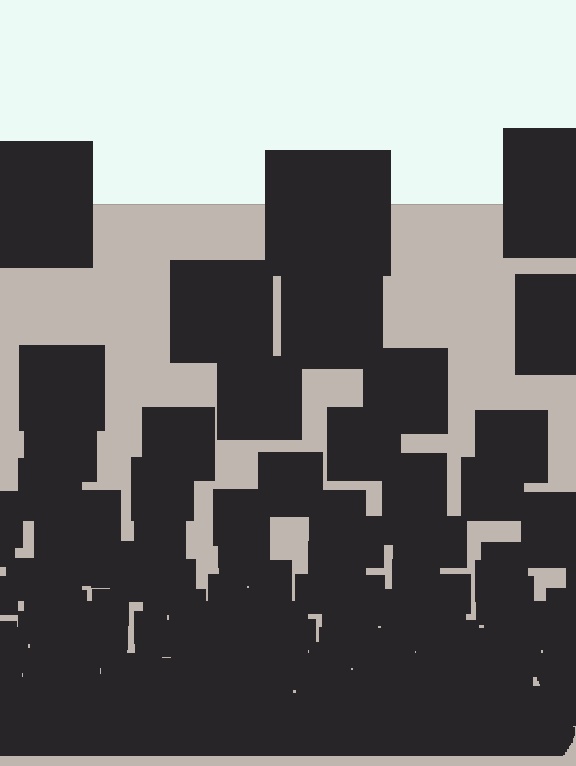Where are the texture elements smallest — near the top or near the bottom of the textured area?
Near the bottom.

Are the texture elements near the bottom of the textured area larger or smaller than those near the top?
Smaller. The gradient is inverted — elements near the bottom are smaller and denser.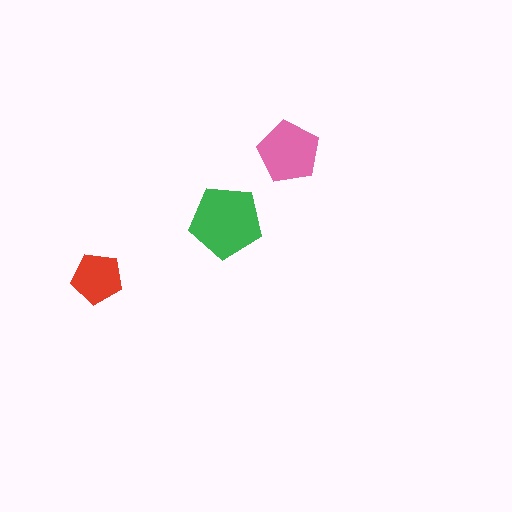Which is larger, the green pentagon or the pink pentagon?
The green one.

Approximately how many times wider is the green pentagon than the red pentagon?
About 1.5 times wider.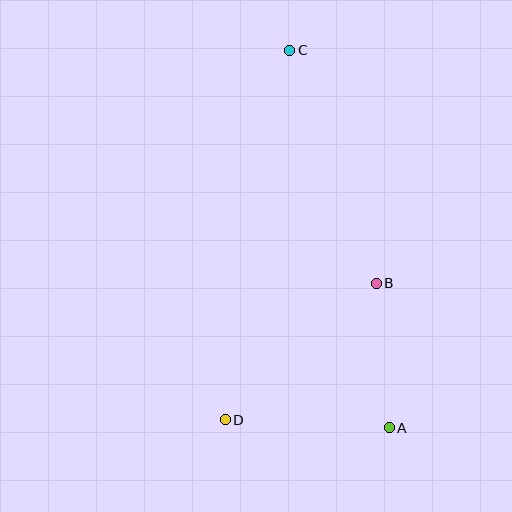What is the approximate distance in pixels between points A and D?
The distance between A and D is approximately 164 pixels.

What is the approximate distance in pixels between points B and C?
The distance between B and C is approximately 249 pixels.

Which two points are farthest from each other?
Points A and C are farthest from each other.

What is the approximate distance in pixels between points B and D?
The distance between B and D is approximately 203 pixels.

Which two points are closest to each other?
Points A and B are closest to each other.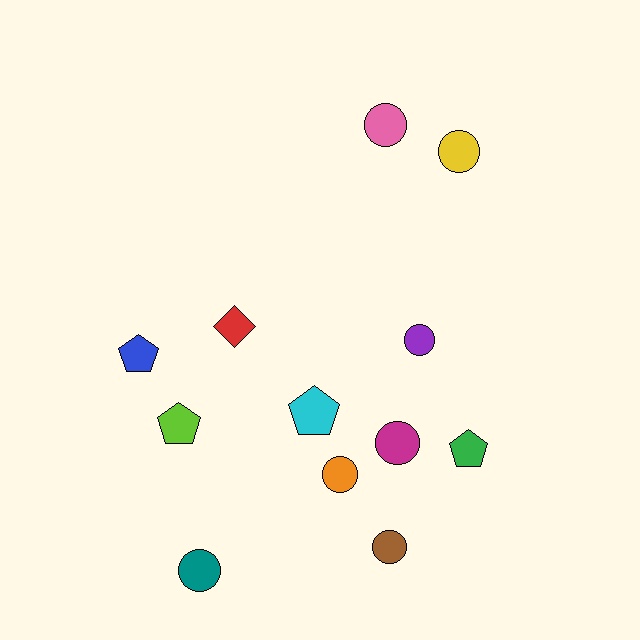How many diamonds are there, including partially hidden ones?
There is 1 diamond.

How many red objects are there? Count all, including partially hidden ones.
There is 1 red object.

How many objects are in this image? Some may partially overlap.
There are 12 objects.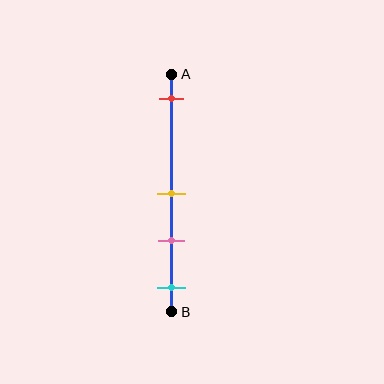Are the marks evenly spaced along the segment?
No, the marks are not evenly spaced.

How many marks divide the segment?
There are 4 marks dividing the segment.